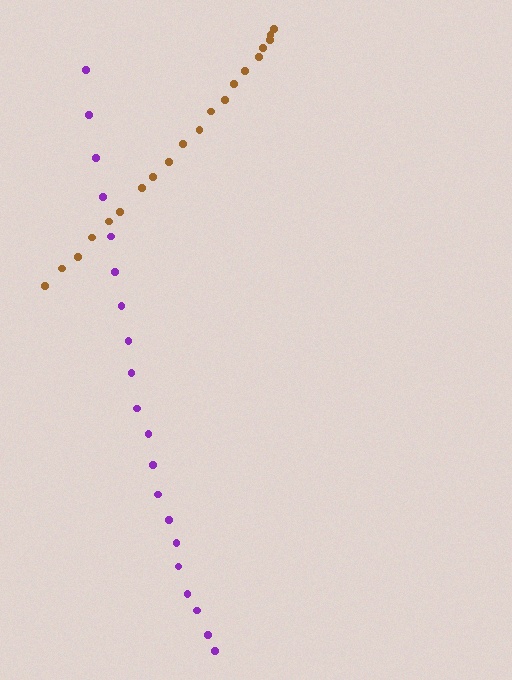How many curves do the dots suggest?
There are 2 distinct paths.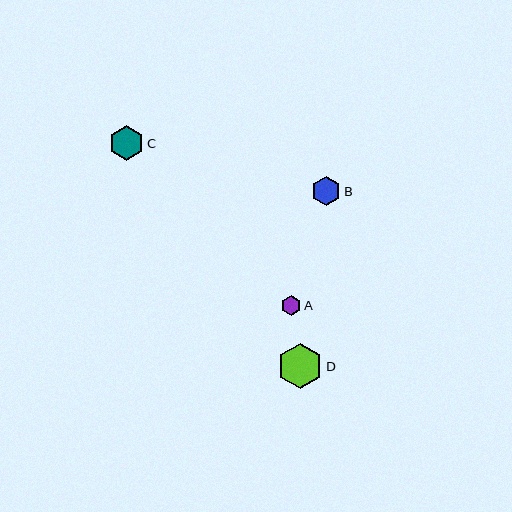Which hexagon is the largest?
Hexagon D is the largest with a size of approximately 45 pixels.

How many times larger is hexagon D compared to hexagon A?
Hexagon D is approximately 2.2 times the size of hexagon A.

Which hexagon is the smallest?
Hexagon A is the smallest with a size of approximately 20 pixels.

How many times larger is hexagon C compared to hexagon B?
Hexagon C is approximately 1.2 times the size of hexagon B.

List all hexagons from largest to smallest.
From largest to smallest: D, C, B, A.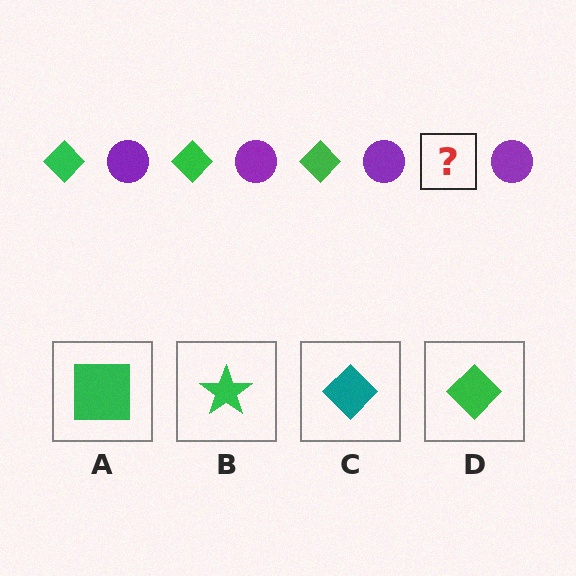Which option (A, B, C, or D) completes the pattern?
D.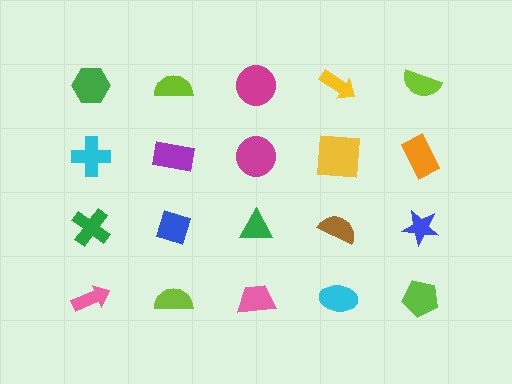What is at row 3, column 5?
A blue star.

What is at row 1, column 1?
A green hexagon.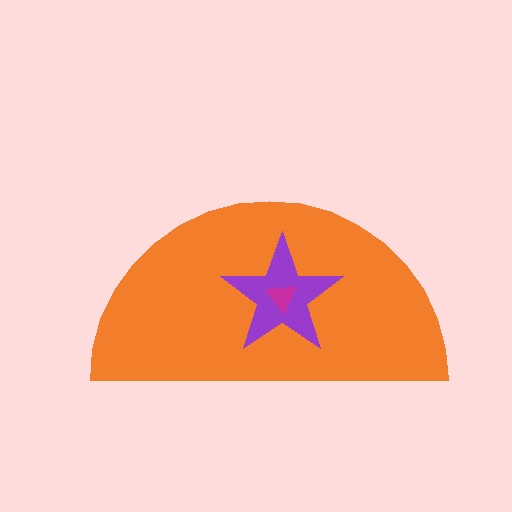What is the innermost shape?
The magenta triangle.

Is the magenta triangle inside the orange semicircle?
Yes.